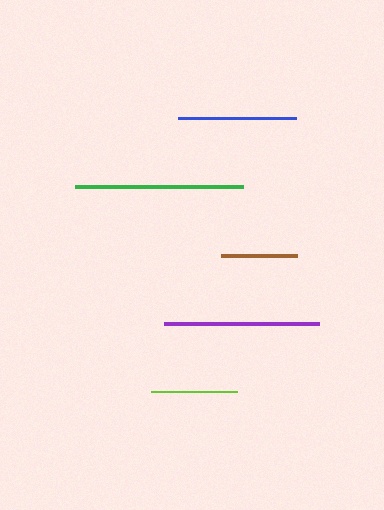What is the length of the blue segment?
The blue segment is approximately 119 pixels long.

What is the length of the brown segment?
The brown segment is approximately 76 pixels long.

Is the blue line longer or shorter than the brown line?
The blue line is longer than the brown line.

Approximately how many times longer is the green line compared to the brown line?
The green line is approximately 2.2 times the length of the brown line.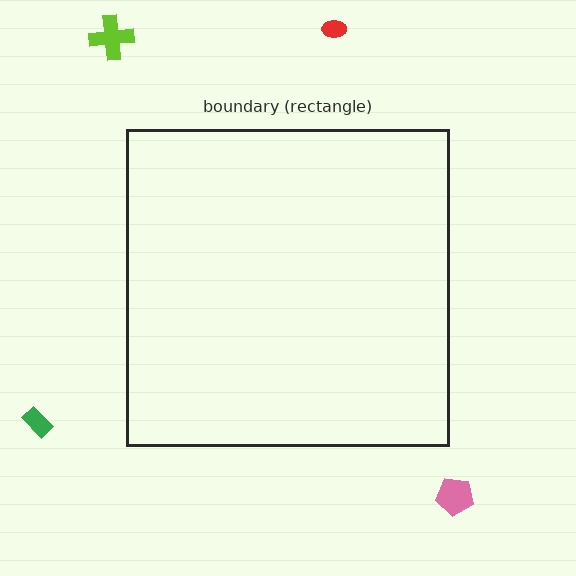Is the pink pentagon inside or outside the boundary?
Outside.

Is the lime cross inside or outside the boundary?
Outside.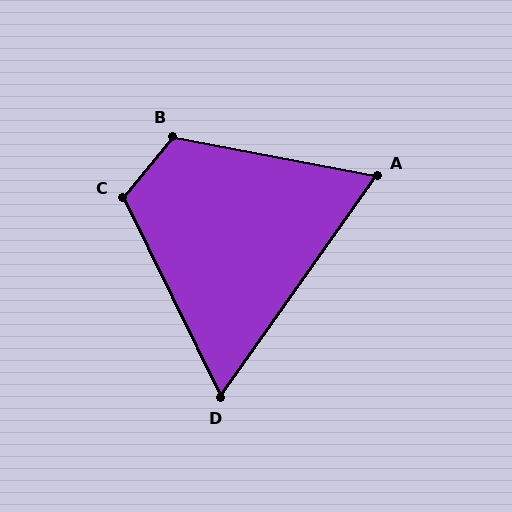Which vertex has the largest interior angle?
B, at approximately 118 degrees.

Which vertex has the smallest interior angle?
D, at approximately 62 degrees.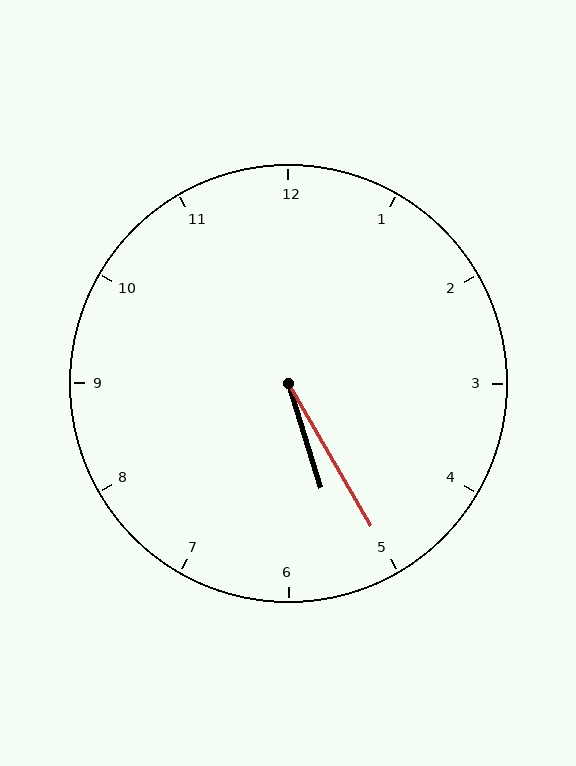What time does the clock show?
5:25.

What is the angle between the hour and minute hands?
Approximately 12 degrees.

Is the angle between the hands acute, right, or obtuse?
It is acute.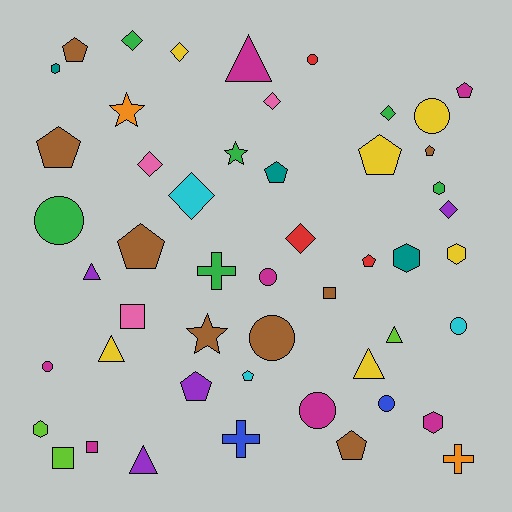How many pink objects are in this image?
There are 3 pink objects.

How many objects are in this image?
There are 50 objects.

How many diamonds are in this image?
There are 8 diamonds.